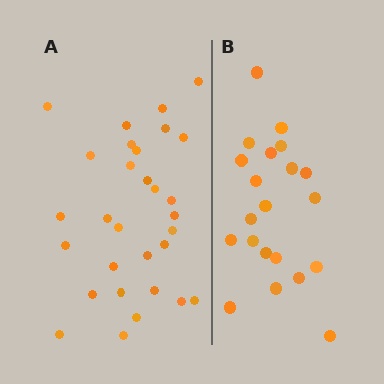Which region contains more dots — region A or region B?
Region A (the left region) has more dots.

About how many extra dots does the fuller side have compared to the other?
Region A has roughly 8 or so more dots than region B.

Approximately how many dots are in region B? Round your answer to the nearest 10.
About 20 dots. (The exact count is 21, which rounds to 20.)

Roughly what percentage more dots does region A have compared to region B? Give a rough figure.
About 45% more.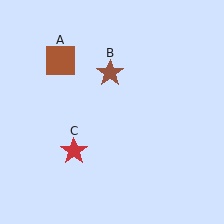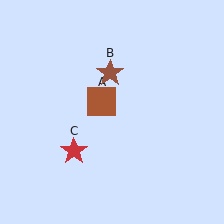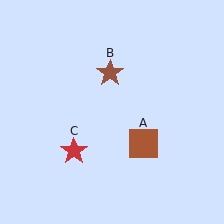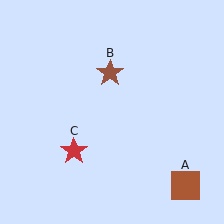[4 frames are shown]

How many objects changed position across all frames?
1 object changed position: brown square (object A).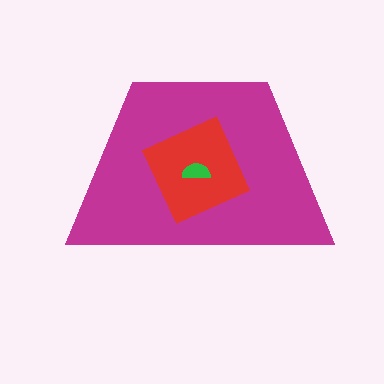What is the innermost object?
The green semicircle.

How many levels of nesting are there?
3.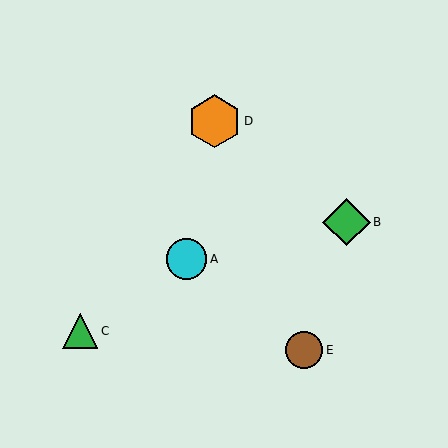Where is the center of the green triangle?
The center of the green triangle is at (80, 331).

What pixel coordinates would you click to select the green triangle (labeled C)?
Click at (80, 331) to select the green triangle C.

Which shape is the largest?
The orange hexagon (labeled D) is the largest.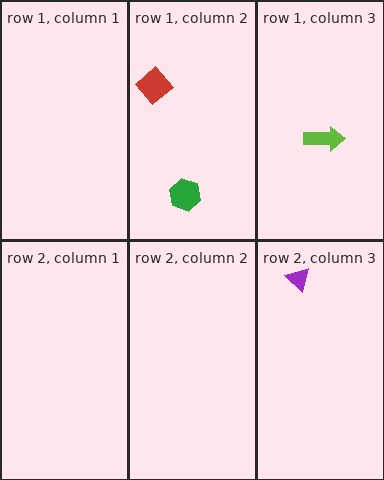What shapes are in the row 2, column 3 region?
The purple triangle.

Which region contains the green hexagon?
The row 1, column 2 region.